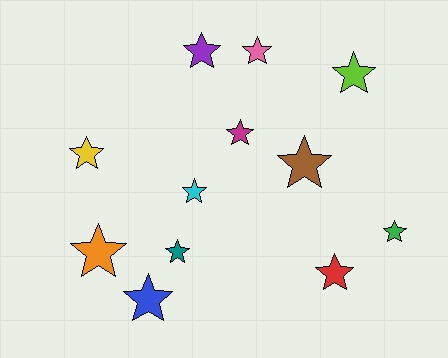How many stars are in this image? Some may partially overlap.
There are 12 stars.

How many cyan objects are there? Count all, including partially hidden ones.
There is 1 cyan object.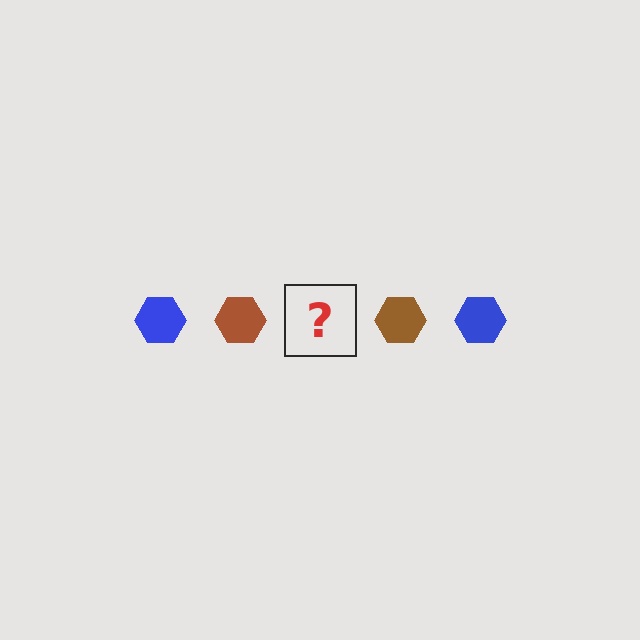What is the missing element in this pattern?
The missing element is a blue hexagon.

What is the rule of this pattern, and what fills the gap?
The rule is that the pattern cycles through blue, brown hexagons. The gap should be filled with a blue hexagon.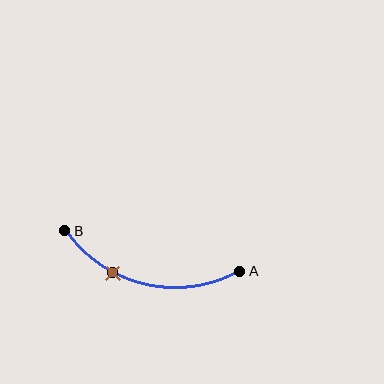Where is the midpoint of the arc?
The arc midpoint is the point on the curve farthest from the straight line joining A and B. It sits below that line.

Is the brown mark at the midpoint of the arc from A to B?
No. The brown mark lies on the arc but is closer to endpoint B. The arc midpoint would be at the point on the curve equidistant along the arc from both A and B.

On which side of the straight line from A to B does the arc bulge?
The arc bulges below the straight line connecting A and B.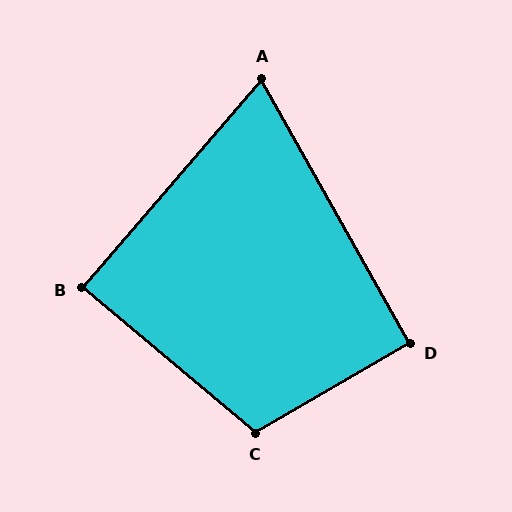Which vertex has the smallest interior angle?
A, at approximately 70 degrees.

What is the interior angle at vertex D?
Approximately 91 degrees (approximately right).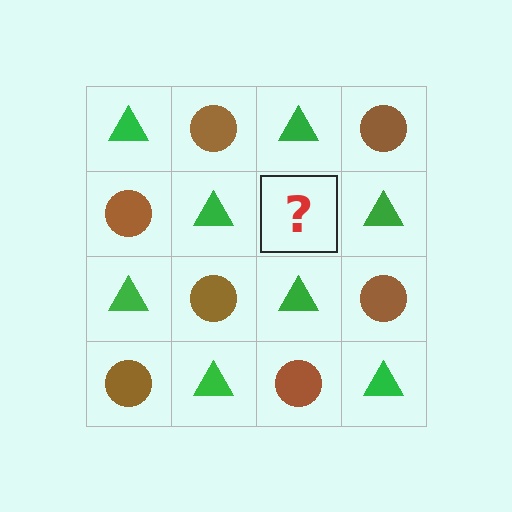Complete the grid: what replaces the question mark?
The question mark should be replaced with a brown circle.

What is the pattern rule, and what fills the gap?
The rule is that it alternates green triangle and brown circle in a checkerboard pattern. The gap should be filled with a brown circle.